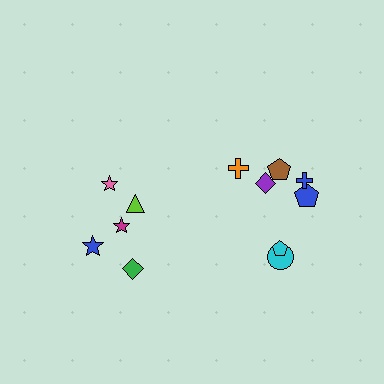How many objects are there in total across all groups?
There are 12 objects.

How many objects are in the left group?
There are 5 objects.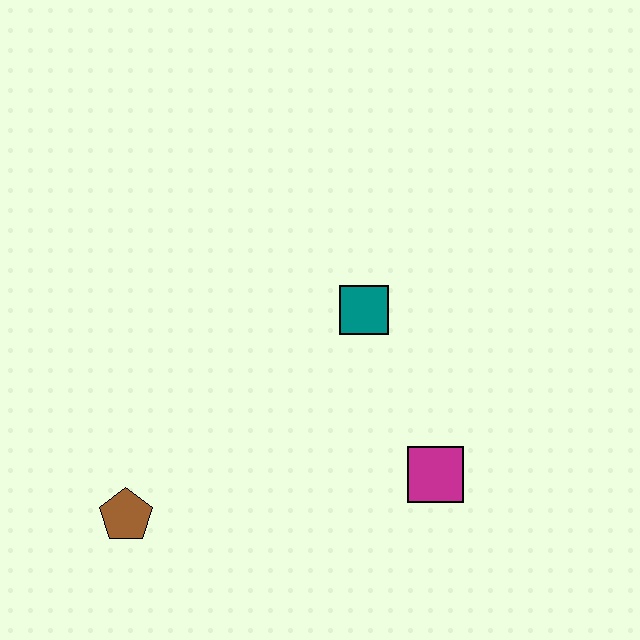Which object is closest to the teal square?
The magenta square is closest to the teal square.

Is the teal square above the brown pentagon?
Yes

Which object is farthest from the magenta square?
The brown pentagon is farthest from the magenta square.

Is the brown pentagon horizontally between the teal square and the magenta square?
No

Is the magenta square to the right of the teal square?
Yes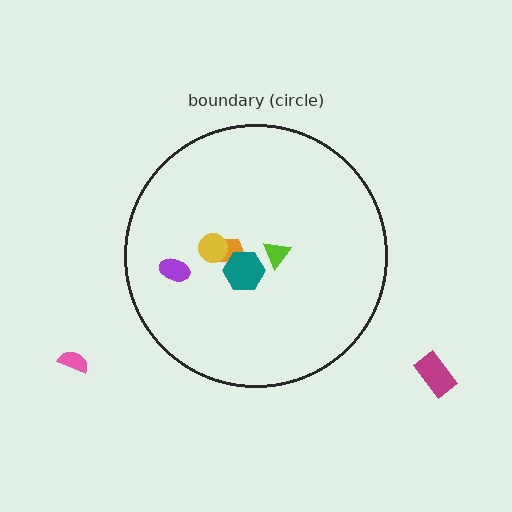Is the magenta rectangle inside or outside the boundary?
Outside.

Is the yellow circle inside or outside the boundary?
Inside.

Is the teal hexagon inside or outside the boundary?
Inside.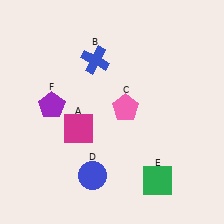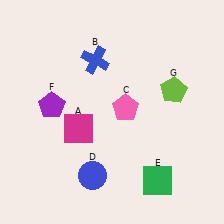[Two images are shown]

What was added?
A lime pentagon (G) was added in Image 2.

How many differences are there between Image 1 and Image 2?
There is 1 difference between the two images.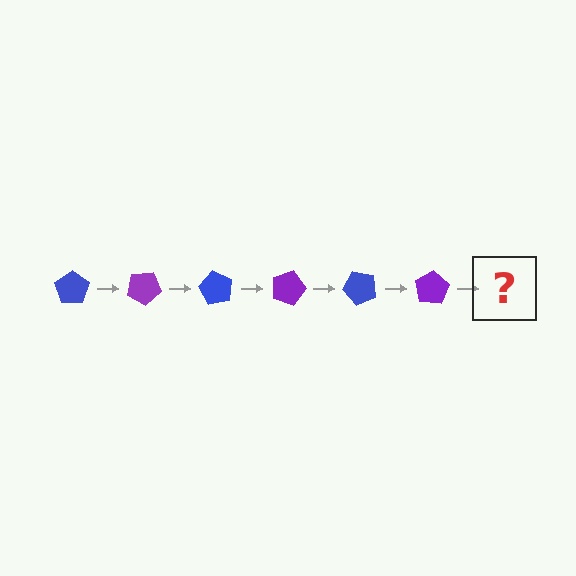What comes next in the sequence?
The next element should be a blue pentagon, rotated 180 degrees from the start.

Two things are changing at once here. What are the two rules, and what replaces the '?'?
The two rules are that it rotates 30 degrees each step and the color cycles through blue and purple. The '?' should be a blue pentagon, rotated 180 degrees from the start.